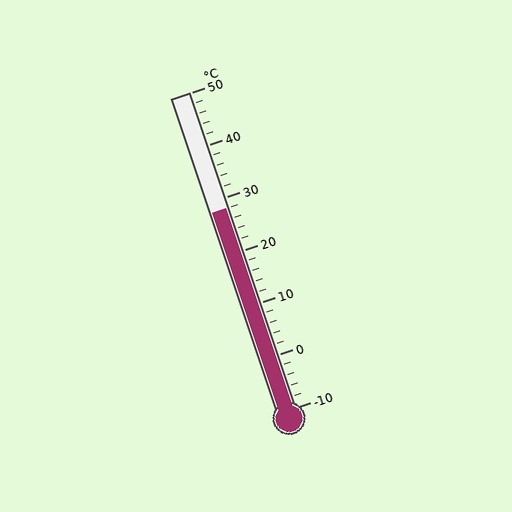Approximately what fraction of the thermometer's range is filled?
The thermometer is filled to approximately 65% of its range.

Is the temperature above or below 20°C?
The temperature is above 20°C.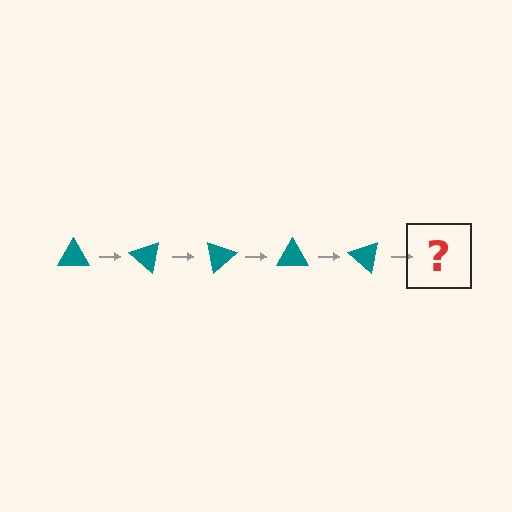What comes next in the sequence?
The next element should be a teal triangle rotated 200 degrees.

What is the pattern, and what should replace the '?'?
The pattern is that the triangle rotates 40 degrees each step. The '?' should be a teal triangle rotated 200 degrees.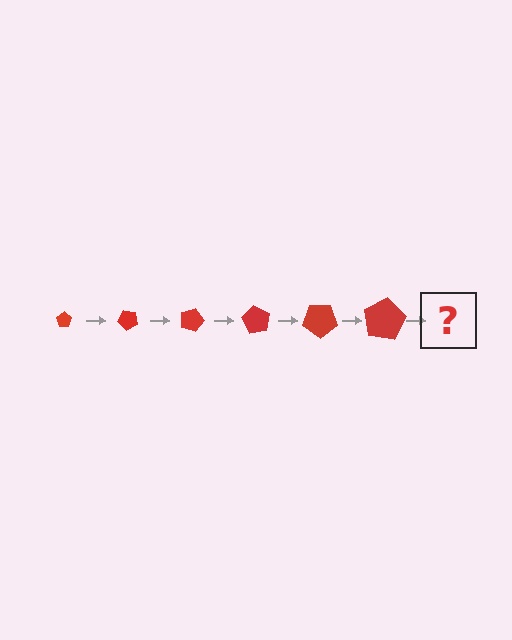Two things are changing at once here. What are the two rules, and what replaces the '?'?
The two rules are that the pentagon grows larger each step and it rotates 45 degrees each step. The '?' should be a pentagon, larger than the previous one and rotated 270 degrees from the start.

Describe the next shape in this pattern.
It should be a pentagon, larger than the previous one and rotated 270 degrees from the start.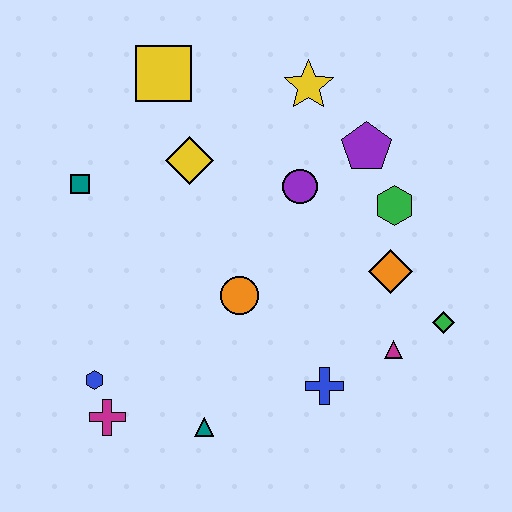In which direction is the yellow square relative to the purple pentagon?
The yellow square is to the left of the purple pentagon.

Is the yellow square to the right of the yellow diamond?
No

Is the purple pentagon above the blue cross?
Yes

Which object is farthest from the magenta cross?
The yellow star is farthest from the magenta cross.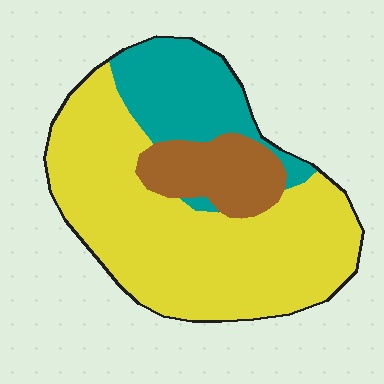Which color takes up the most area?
Yellow, at roughly 65%.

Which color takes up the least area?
Brown, at roughly 15%.